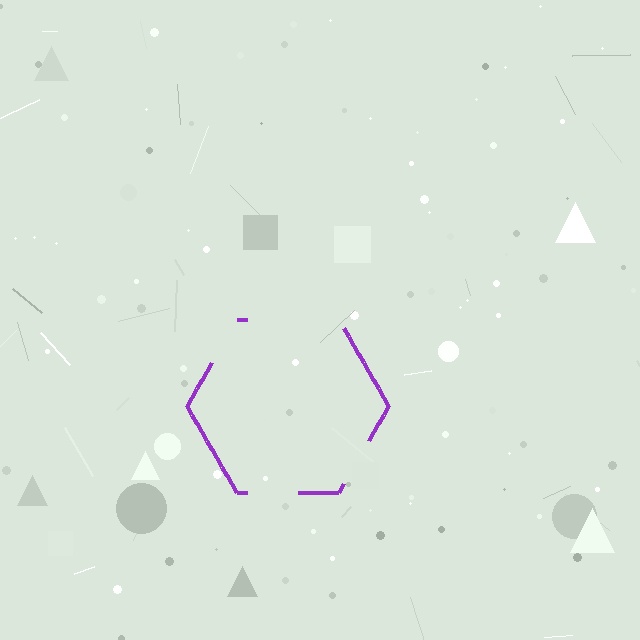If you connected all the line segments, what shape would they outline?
They would outline a hexagon.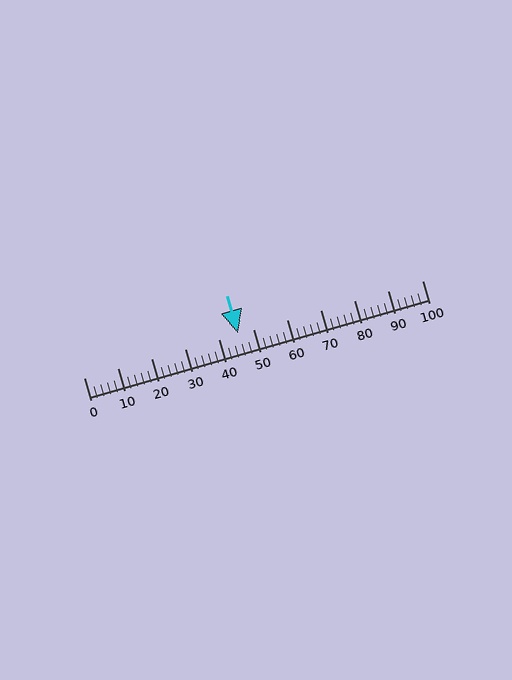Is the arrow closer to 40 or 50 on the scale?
The arrow is closer to 50.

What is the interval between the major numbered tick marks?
The major tick marks are spaced 10 units apart.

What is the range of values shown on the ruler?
The ruler shows values from 0 to 100.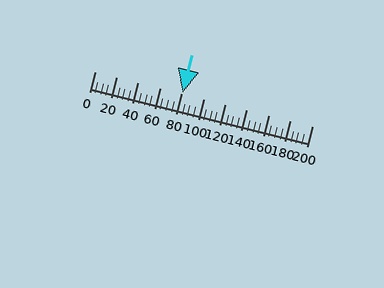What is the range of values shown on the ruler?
The ruler shows values from 0 to 200.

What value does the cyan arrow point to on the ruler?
The cyan arrow points to approximately 81.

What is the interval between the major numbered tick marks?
The major tick marks are spaced 20 units apart.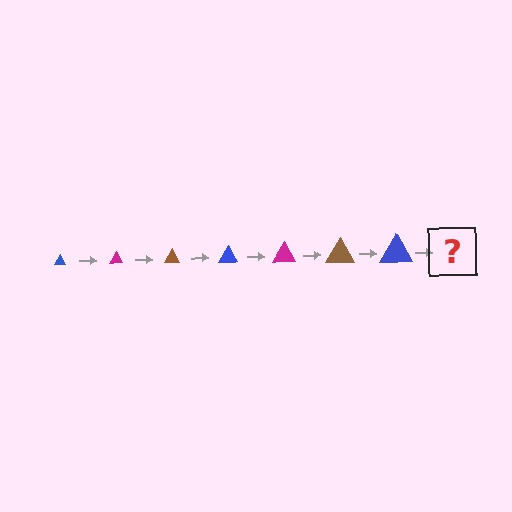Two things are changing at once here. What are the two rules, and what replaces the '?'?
The two rules are that the triangle grows larger each step and the color cycles through blue, magenta, and brown. The '?' should be a magenta triangle, larger than the previous one.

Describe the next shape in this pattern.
It should be a magenta triangle, larger than the previous one.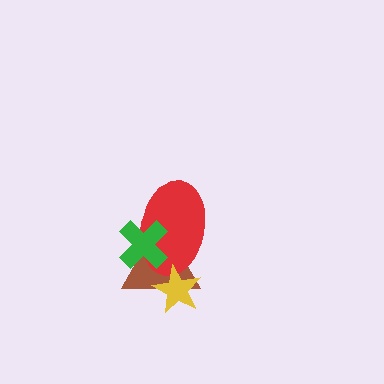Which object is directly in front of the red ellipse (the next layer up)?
The green cross is directly in front of the red ellipse.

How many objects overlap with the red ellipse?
3 objects overlap with the red ellipse.